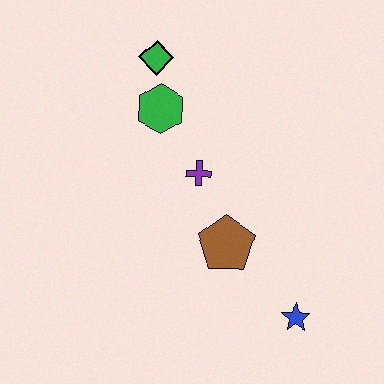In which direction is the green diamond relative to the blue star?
The green diamond is above the blue star.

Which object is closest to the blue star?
The brown pentagon is closest to the blue star.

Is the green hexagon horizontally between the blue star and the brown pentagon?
No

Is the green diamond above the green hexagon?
Yes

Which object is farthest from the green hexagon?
The blue star is farthest from the green hexagon.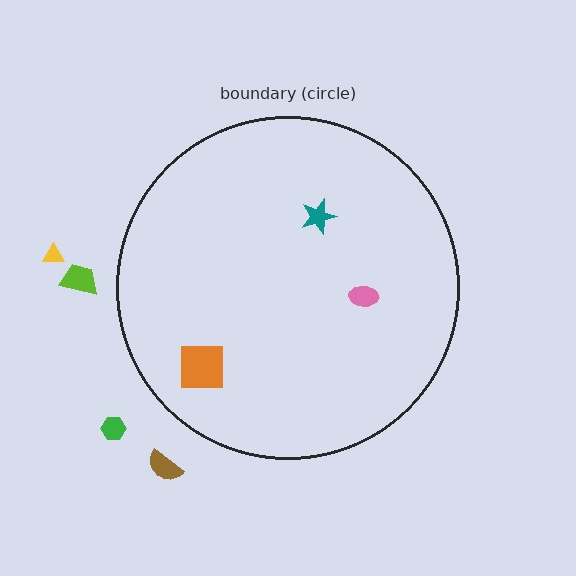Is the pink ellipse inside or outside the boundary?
Inside.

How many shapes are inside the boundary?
3 inside, 4 outside.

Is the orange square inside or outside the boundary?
Inside.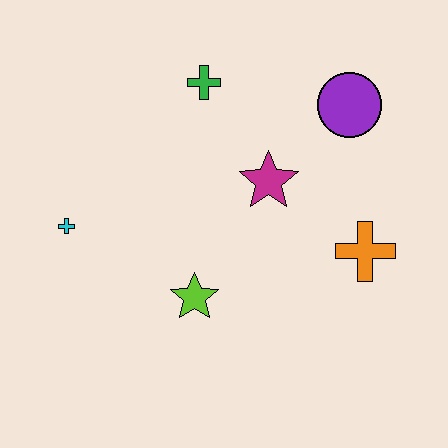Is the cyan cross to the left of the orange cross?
Yes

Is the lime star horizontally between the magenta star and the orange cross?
No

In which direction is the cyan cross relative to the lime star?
The cyan cross is to the left of the lime star.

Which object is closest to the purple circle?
The magenta star is closest to the purple circle.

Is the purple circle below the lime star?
No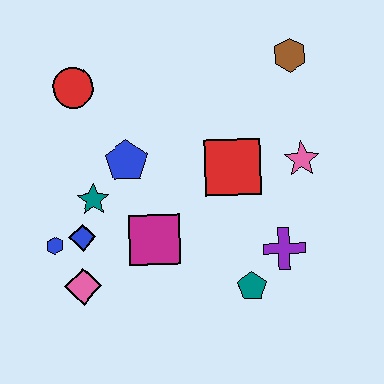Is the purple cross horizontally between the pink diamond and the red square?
No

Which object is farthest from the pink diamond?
The brown hexagon is farthest from the pink diamond.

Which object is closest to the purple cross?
The teal pentagon is closest to the purple cross.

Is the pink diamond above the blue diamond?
No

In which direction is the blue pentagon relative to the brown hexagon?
The blue pentagon is to the left of the brown hexagon.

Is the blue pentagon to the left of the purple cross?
Yes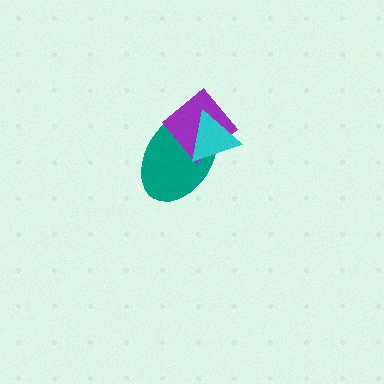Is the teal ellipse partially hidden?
Yes, it is partially covered by another shape.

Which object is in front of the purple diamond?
The cyan triangle is in front of the purple diamond.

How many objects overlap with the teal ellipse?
2 objects overlap with the teal ellipse.